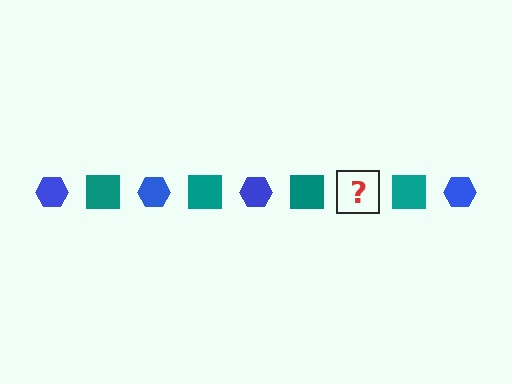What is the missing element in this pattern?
The missing element is a blue hexagon.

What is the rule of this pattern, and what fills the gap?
The rule is that the pattern alternates between blue hexagon and teal square. The gap should be filled with a blue hexagon.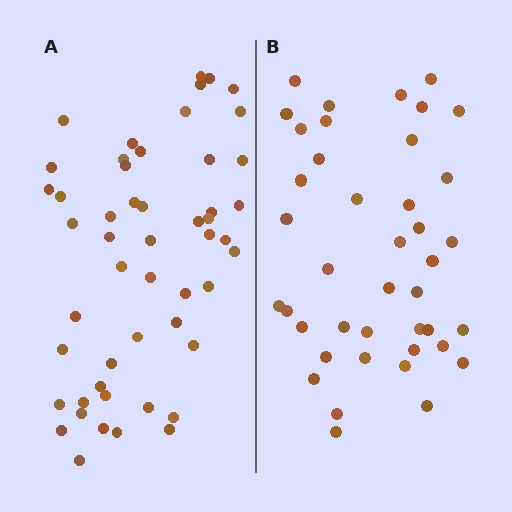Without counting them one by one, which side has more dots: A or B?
Region A (the left region) has more dots.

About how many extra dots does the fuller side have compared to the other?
Region A has roughly 10 or so more dots than region B.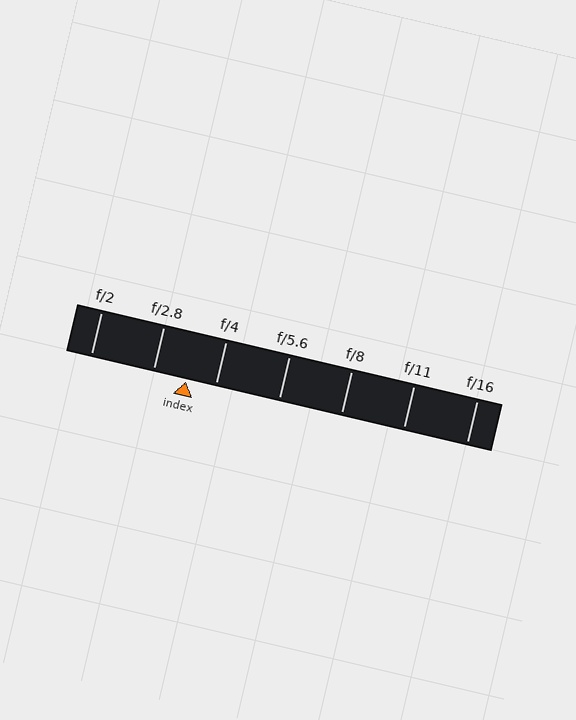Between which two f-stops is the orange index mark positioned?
The index mark is between f/2.8 and f/4.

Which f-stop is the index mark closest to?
The index mark is closest to f/4.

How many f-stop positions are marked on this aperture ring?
There are 7 f-stop positions marked.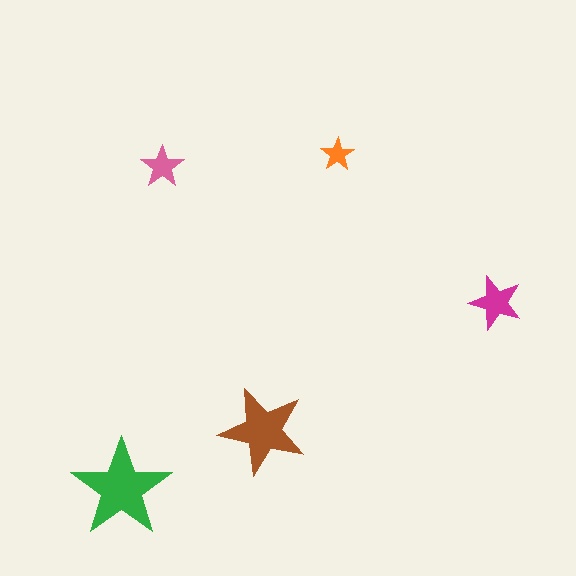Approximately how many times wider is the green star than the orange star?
About 3 times wider.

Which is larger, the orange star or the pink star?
The pink one.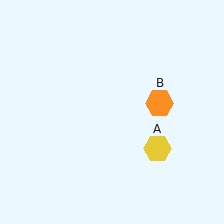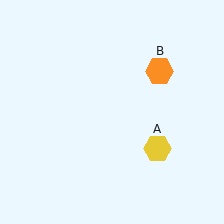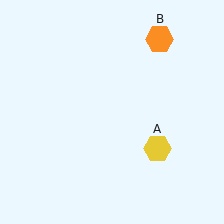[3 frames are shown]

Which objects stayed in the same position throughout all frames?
Yellow hexagon (object A) remained stationary.